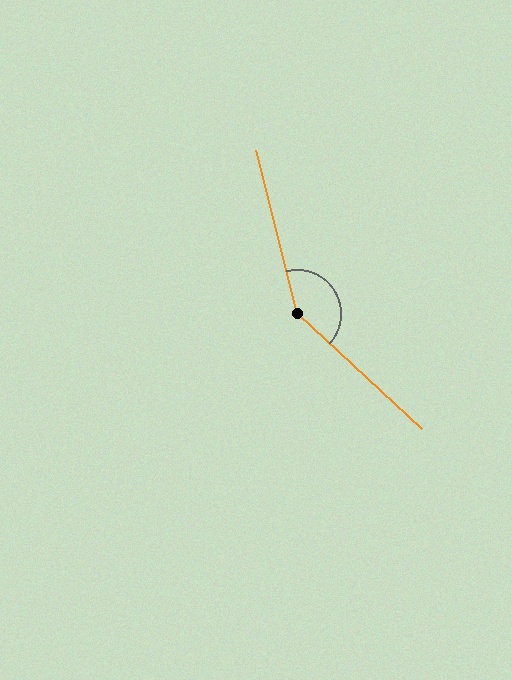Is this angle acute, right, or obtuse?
It is obtuse.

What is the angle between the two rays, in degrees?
Approximately 147 degrees.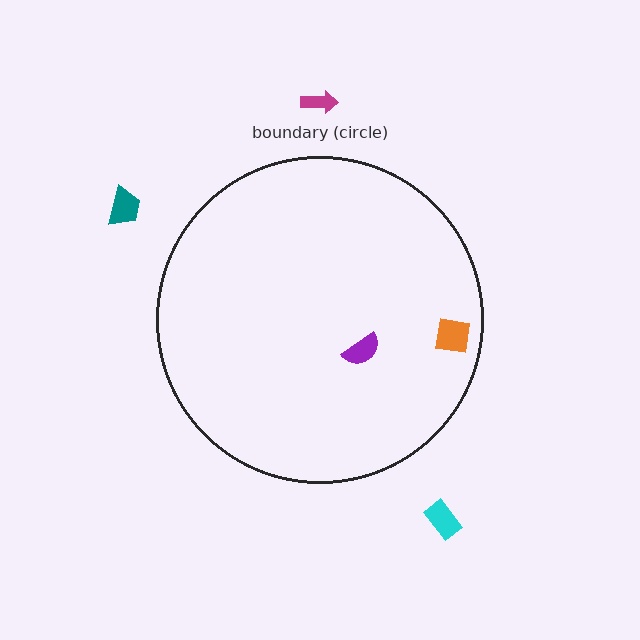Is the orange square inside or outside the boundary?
Inside.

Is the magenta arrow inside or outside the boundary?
Outside.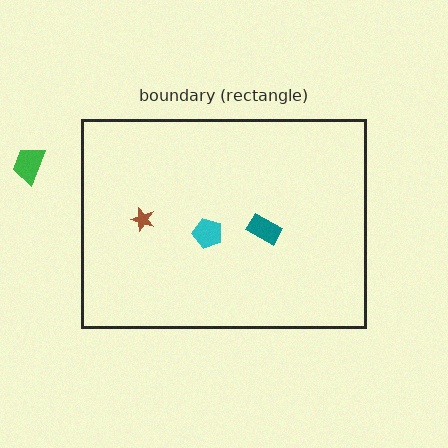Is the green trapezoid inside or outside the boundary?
Outside.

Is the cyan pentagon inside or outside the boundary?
Inside.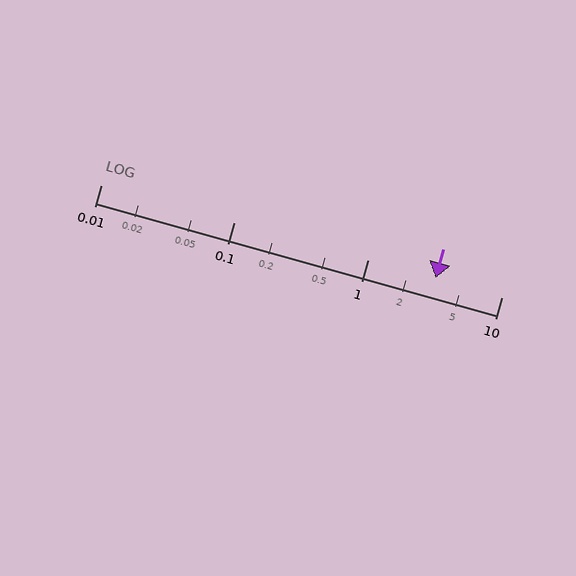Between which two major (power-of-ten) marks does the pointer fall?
The pointer is between 1 and 10.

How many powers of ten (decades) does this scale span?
The scale spans 3 decades, from 0.01 to 10.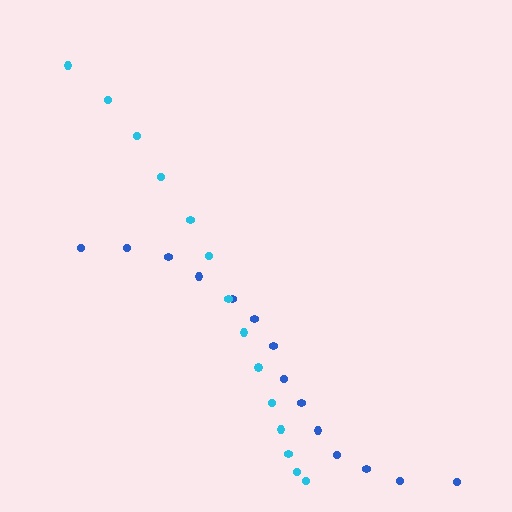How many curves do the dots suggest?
There are 2 distinct paths.